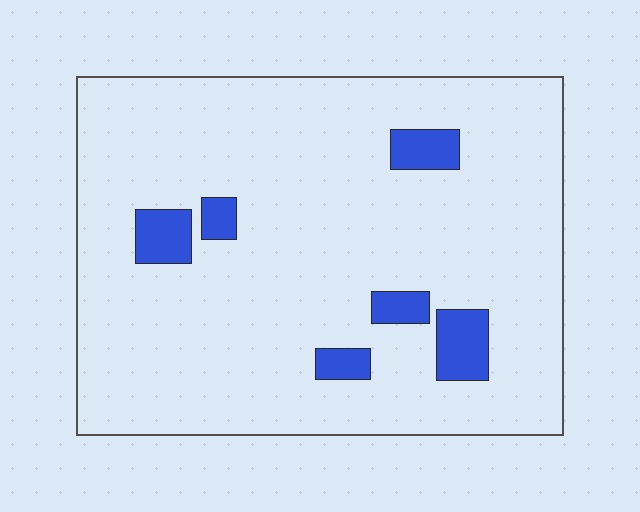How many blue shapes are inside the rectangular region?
6.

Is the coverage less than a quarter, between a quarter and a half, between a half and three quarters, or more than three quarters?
Less than a quarter.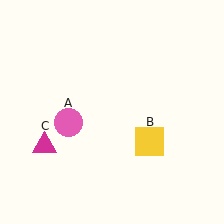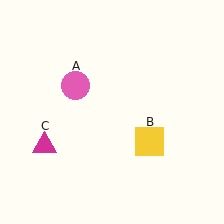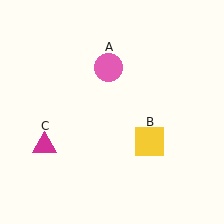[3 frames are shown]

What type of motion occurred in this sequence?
The pink circle (object A) rotated clockwise around the center of the scene.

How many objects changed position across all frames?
1 object changed position: pink circle (object A).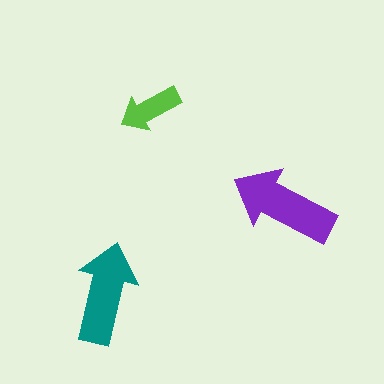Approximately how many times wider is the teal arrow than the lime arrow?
About 1.5 times wider.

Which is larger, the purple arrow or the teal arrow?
The purple one.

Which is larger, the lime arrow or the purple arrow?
The purple one.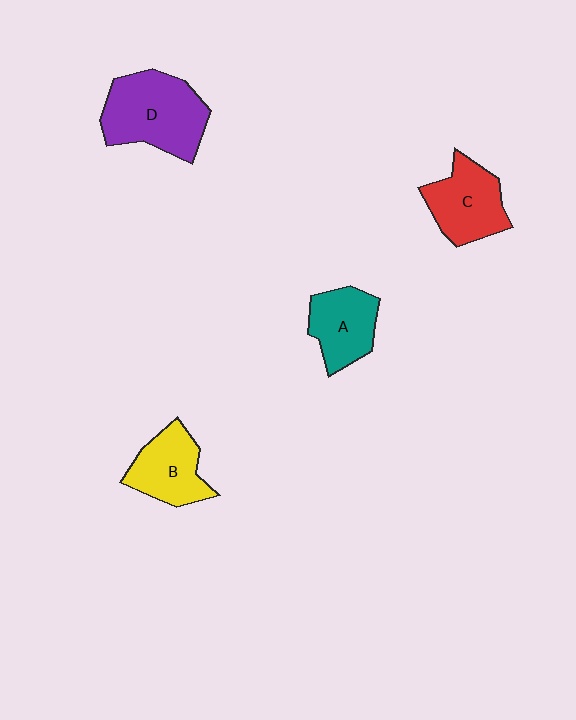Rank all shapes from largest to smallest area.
From largest to smallest: D (purple), C (red), B (yellow), A (teal).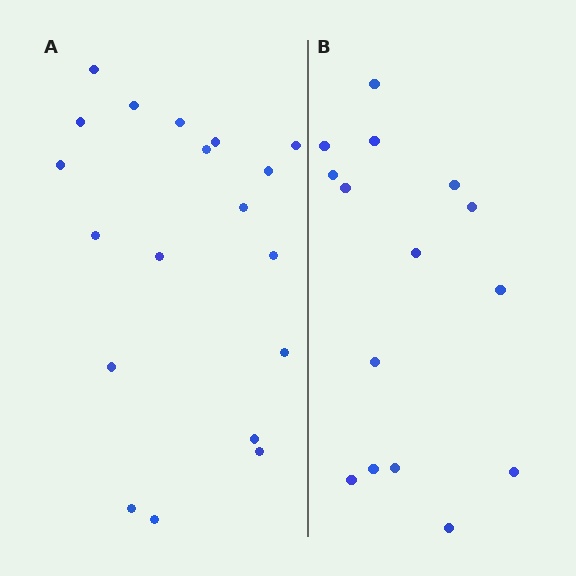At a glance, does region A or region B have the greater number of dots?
Region A (the left region) has more dots.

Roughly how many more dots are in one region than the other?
Region A has about 4 more dots than region B.